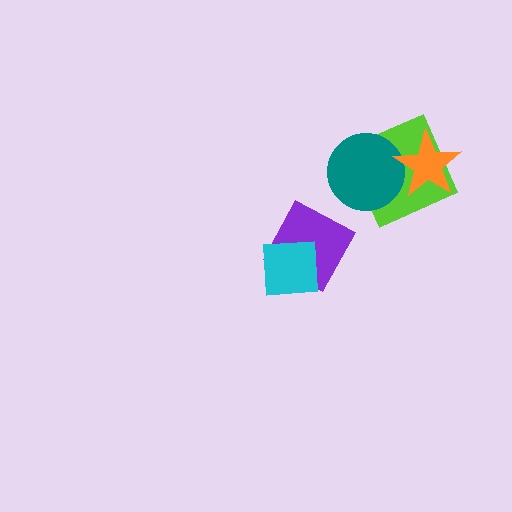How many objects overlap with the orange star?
2 objects overlap with the orange star.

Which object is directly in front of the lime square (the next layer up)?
The teal circle is directly in front of the lime square.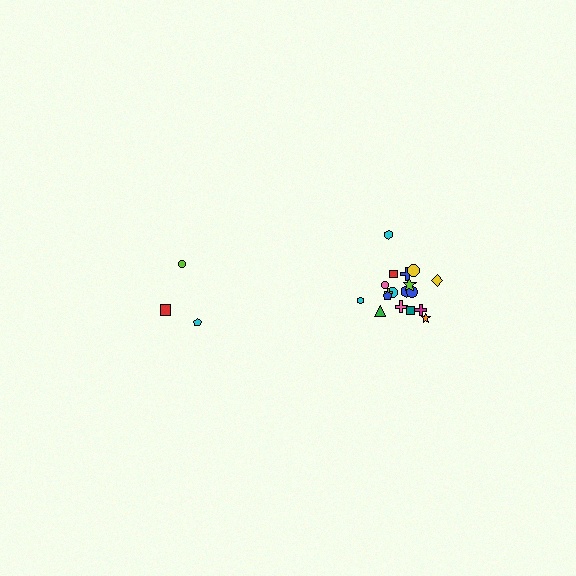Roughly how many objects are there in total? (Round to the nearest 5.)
Roughly 20 objects in total.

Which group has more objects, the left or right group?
The right group.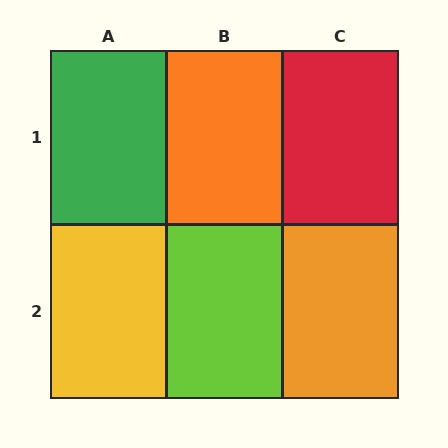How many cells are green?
1 cell is green.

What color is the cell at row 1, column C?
Red.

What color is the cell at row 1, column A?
Green.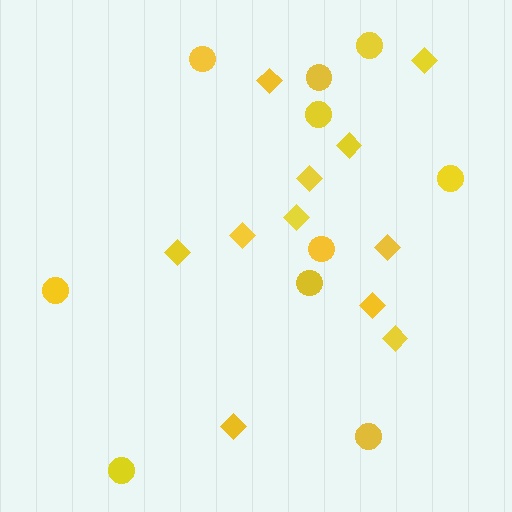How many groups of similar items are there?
There are 2 groups: one group of diamonds (11) and one group of circles (10).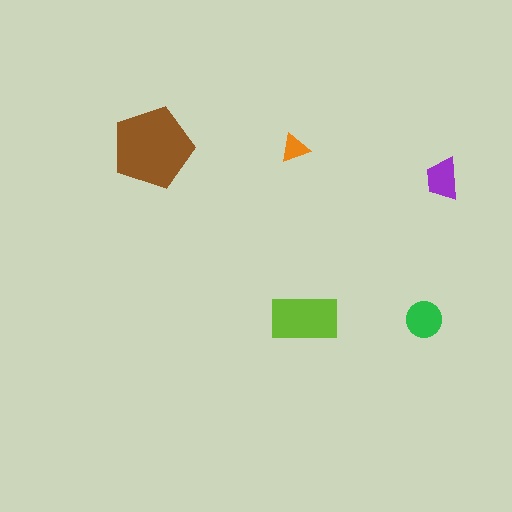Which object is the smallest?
The orange triangle.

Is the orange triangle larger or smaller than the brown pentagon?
Smaller.